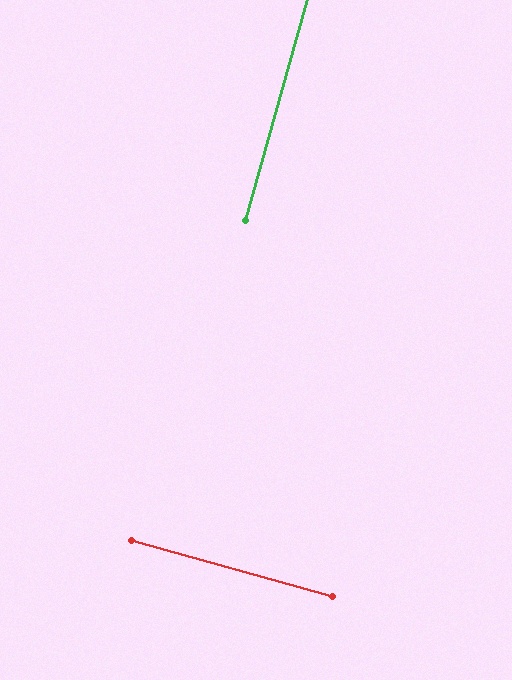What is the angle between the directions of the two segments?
Approximately 90 degrees.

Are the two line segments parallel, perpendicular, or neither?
Perpendicular — they meet at approximately 90°.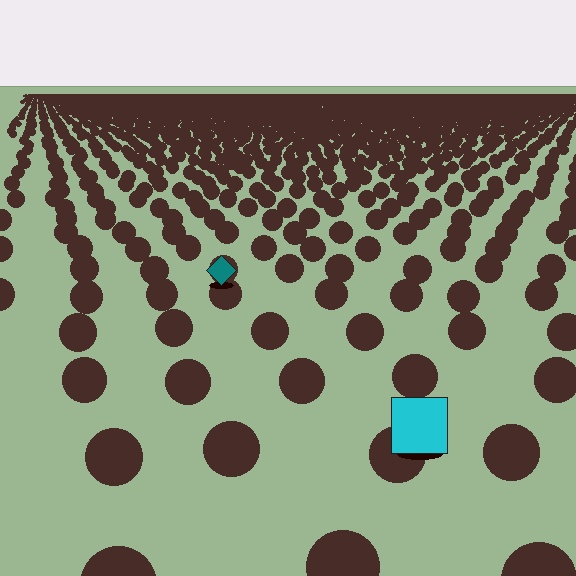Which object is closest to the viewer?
The cyan square is closest. The texture marks near it are larger and more spread out.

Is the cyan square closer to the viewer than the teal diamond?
Yes. The cyan square is closer — you can tell from the texture gradient: the ground texture is coarser near it.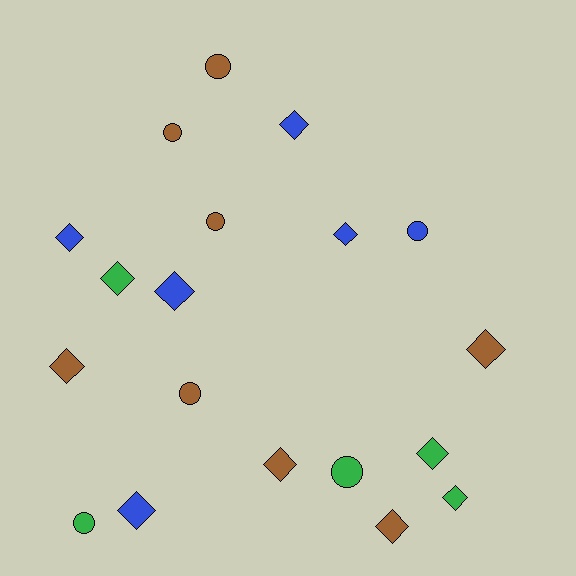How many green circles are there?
There are 2 green circles.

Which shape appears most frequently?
Diamond, with 12 objects.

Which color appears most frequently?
Brown, with 8 objects.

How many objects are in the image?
There are 19 objects.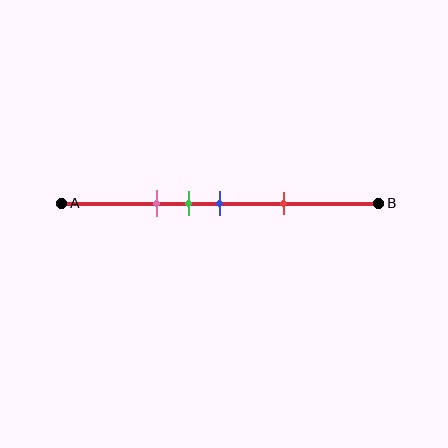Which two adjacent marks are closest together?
The green and blue marks are the closest adjacent pair.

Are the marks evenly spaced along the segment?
No, the marks are not evenly spaced.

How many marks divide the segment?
There are 4 marks dividing the segment.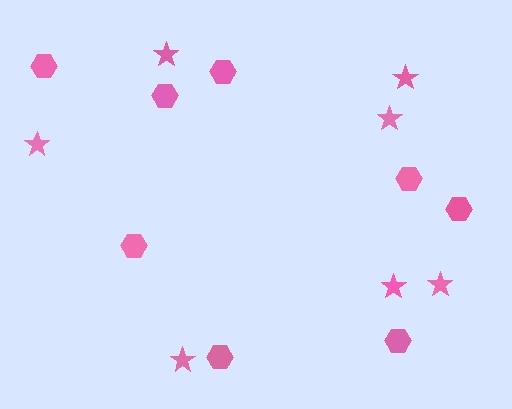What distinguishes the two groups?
There are 2 groups: one group of hexagons (8) and one group of stars (7).